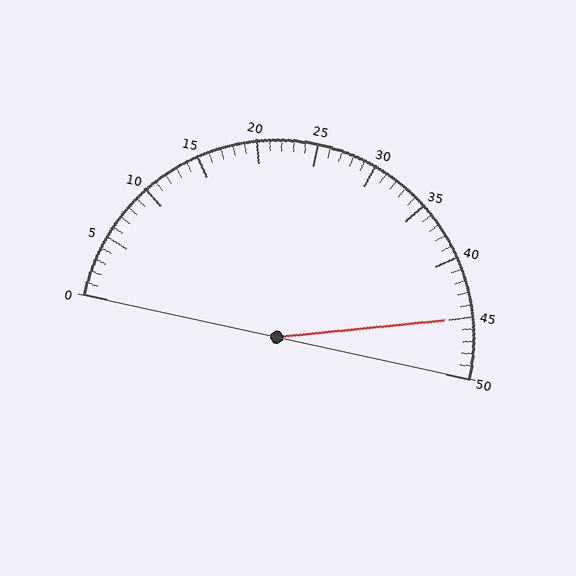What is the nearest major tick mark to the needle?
The nearest major tick mark is 45.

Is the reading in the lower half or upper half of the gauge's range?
The reading is in the upper half of the range (0 to 50).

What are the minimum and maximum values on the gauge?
The gauge ranges from 0 to 50.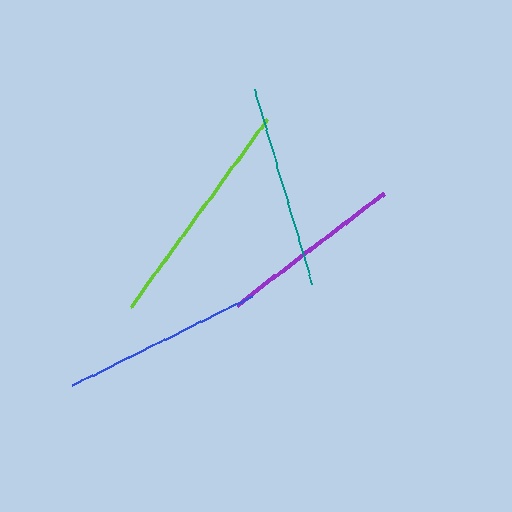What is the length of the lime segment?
The lime segment is approximately 232 pixels long.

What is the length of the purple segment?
The purple segment is approximately 185 pixels long.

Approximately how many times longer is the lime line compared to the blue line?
The lime line is approximately 1.2 times the length of the blue line.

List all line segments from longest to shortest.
From longest to shortest: lime, teal, blue, purple.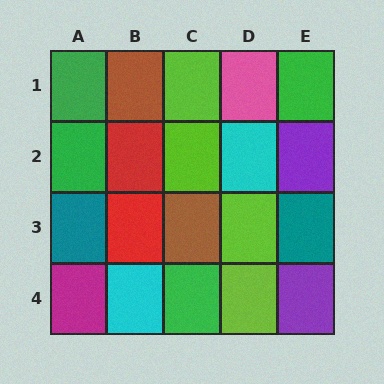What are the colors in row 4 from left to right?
Magenta, cyan, green, lime, purple.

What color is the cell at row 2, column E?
Purple.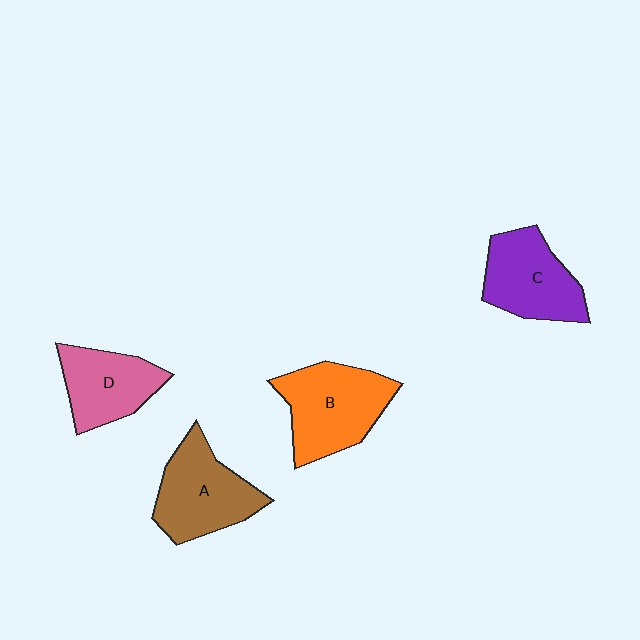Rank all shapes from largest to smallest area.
From largest to smallest: B (orange), A (brown), C (purple), D (pink).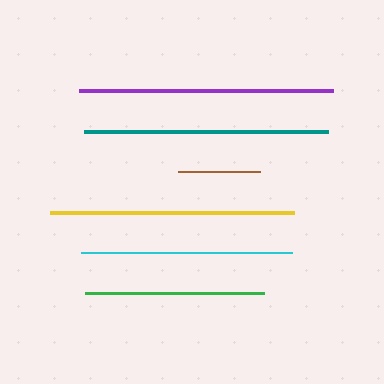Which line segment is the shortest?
The brown line is the shortest at approximately 82 pixels.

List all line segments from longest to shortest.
From longest to shortest: purple, yellow, teal, cyan, green, brown.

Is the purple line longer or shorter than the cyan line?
The purple line is longer than the cyan line.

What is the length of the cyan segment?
The cyan segment is approximately 211 pixels long.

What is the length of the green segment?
The green segment is approximately 179 pixels long.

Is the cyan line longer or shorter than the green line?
The cyan line is longer than the green line.